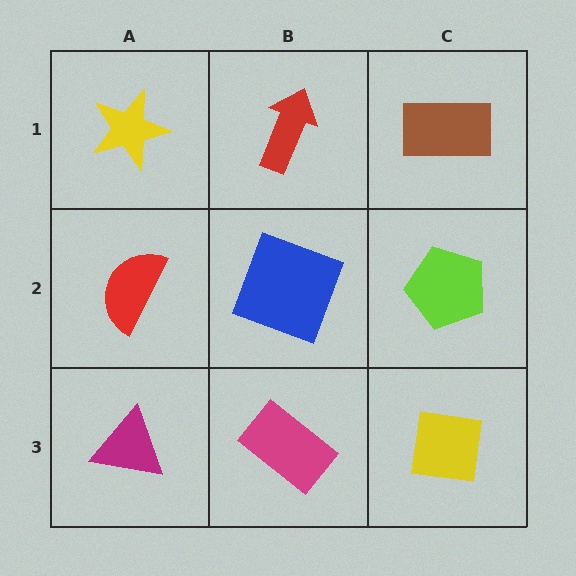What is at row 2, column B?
A blue square.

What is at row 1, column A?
A yellow star.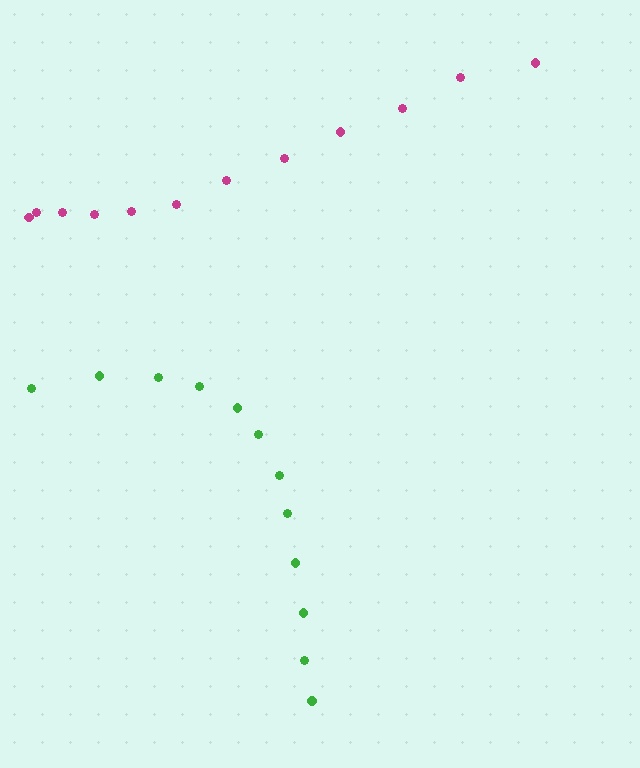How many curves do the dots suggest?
There are 2 distinct paths.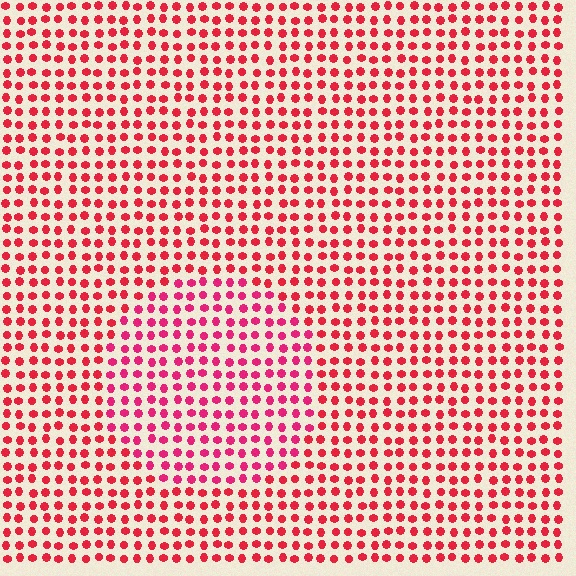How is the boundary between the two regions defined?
The boundary is defined purely by a slight shift in hue (about 19 degrees). Spacing, size, and orientation are identical on both sides.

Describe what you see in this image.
The image is filled with small red elements in a uniform arrangement. A circle-shaped region is visible where the elements are tinted to a slightly different hue, forming a subtle color boundary.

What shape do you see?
I see a circle.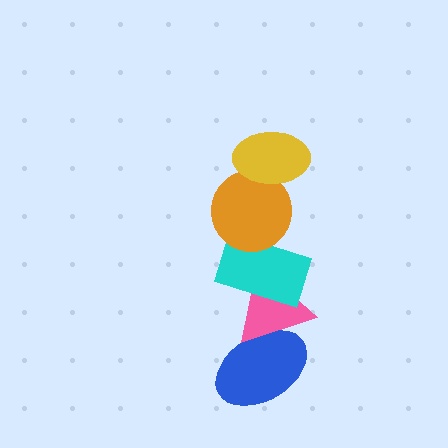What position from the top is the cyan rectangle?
The cyan rectangle is 3rd from the top.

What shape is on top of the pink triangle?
The cyan rectangle is on top of the pink triangle.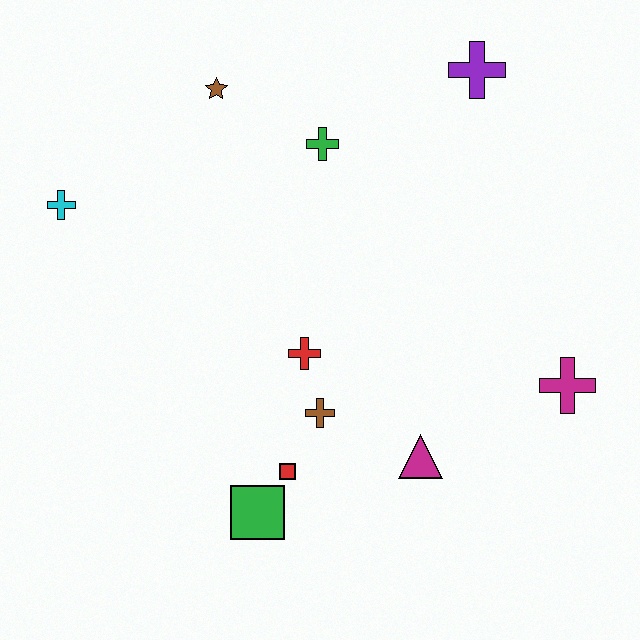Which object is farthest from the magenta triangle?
The cyan cross is farthest from the magenta triangle.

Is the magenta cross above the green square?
Yes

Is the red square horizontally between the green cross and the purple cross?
No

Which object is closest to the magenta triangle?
The brown cross is closest to the magenta triangle.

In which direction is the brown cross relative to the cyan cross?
The brown cross is to the right of the cyan cross.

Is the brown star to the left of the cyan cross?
No